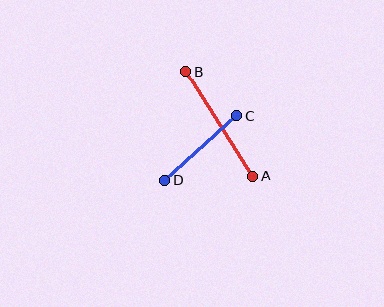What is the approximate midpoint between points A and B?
The midpoint is at approximately (219, 124) pixels.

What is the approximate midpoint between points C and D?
The midpoint is at approximately (201, 148) pixels.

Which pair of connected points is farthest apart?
Points A and B are farthest apart.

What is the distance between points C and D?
The distance is approximately 97 pixels.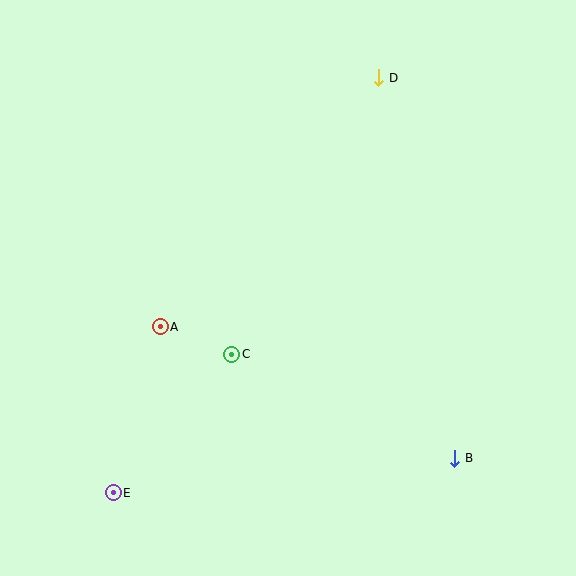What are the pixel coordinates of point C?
Point C is at (232, 354).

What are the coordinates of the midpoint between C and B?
The midpoint between C and B is at (343, 406).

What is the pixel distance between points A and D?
The distance between A and D is 331 pixels.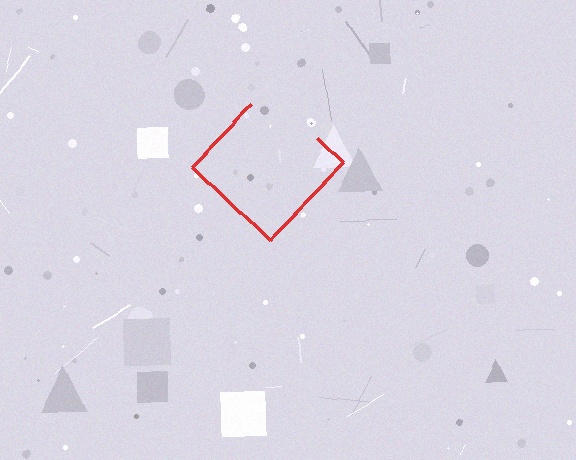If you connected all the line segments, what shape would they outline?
They would outline a diamond.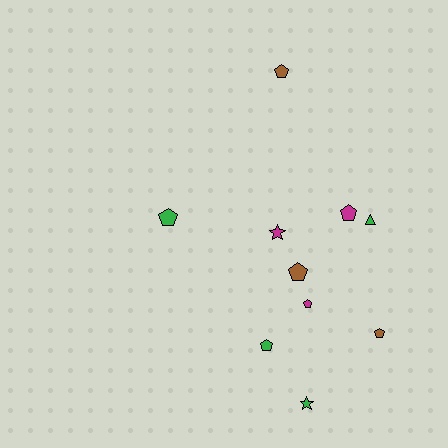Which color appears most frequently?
Green, with 4 objects.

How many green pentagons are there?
There are 2 green pentagons.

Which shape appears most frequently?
Pentagon, with 7 objects.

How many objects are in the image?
There are 10 objects.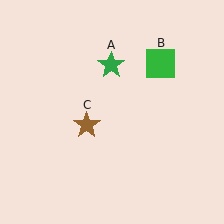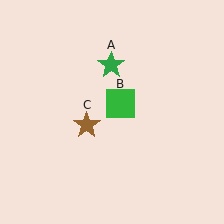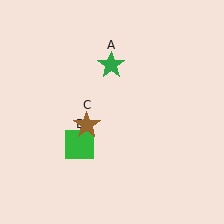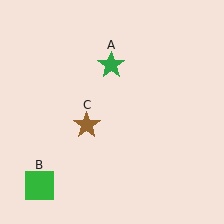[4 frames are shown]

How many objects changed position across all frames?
1 object changed position: green square (object B).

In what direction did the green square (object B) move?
The green square (object B) moved down and to the left.